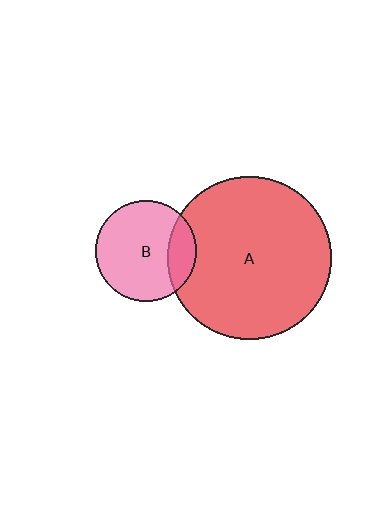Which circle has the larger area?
Circle A (red).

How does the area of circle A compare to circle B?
Approximately 2.6 times.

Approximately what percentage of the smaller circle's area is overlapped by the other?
Approximately 20%.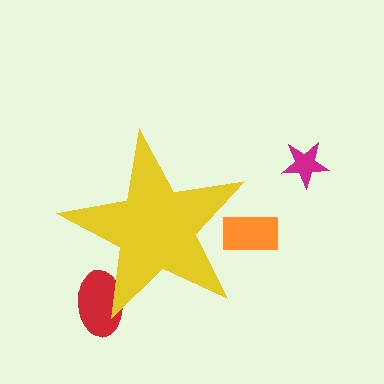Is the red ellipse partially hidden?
Yes, the red ellipse is partially hidden behind the yellow star.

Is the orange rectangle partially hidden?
Yes, the orange rectangle is partially hidden behind the yellow star.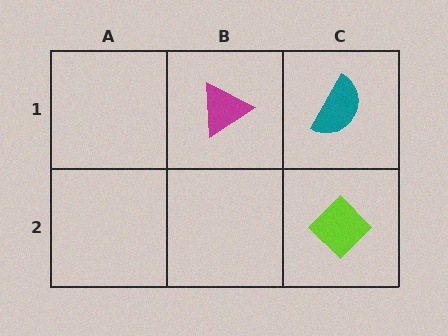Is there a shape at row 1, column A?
No, that cell is empty.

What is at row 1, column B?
A magenta triangle.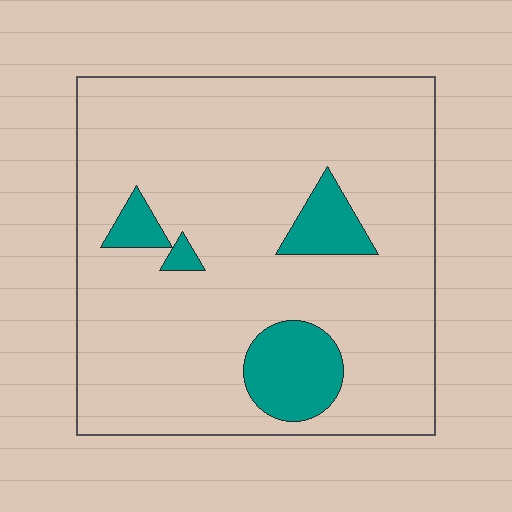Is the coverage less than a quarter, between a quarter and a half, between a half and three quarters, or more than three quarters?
Less than a quarter.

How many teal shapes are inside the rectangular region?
4.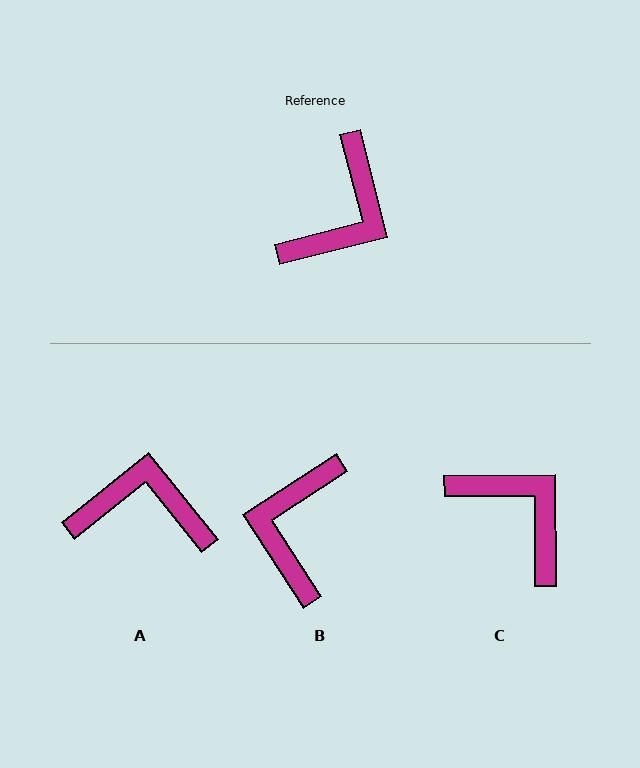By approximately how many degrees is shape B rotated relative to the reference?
Approximately 161 degrees clockwise.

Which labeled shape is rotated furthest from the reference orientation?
B, about 161 degrees away.